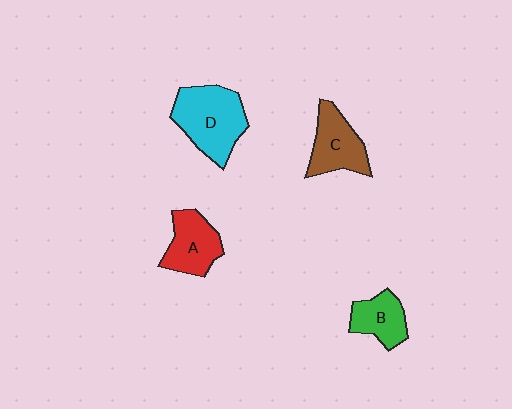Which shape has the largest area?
Shape D (cyan).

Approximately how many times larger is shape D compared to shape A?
Approximately 1.4 times.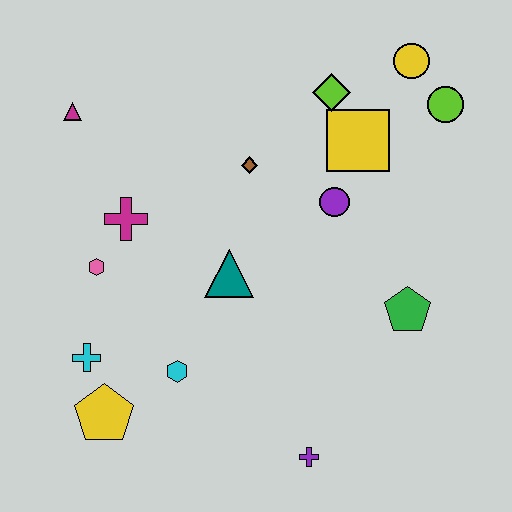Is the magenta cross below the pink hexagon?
No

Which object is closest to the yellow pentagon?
The cyan cross is closest to the yellow pentagon.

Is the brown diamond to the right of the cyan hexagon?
Yes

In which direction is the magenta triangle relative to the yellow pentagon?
The magenta triangle is above the yellow pentagon.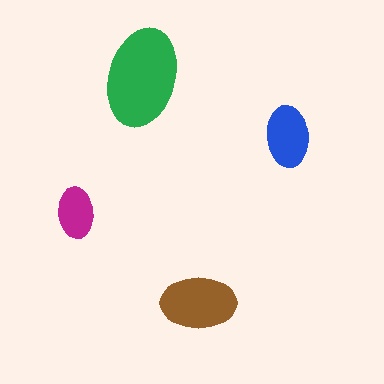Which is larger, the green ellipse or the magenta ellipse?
The green one.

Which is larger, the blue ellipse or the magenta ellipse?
The blue one.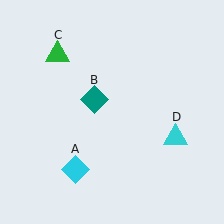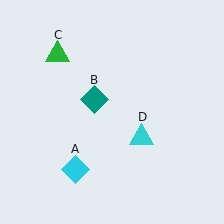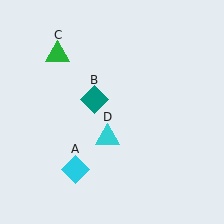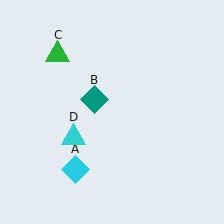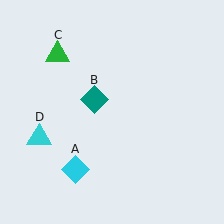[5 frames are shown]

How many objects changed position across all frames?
1 object changed position: cyan triangle (object D).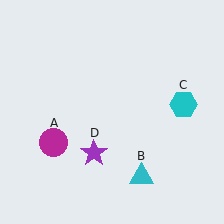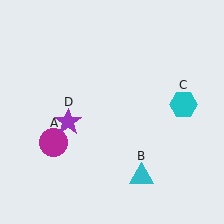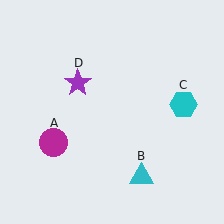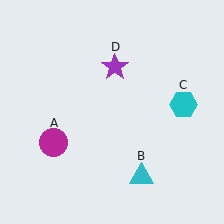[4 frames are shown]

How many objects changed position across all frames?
1 object changed position: purple star (object D).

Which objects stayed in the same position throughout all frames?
Magenta circle (object A) and cyan triangle (object B) and cyan hexagon (object C) remained stationary.